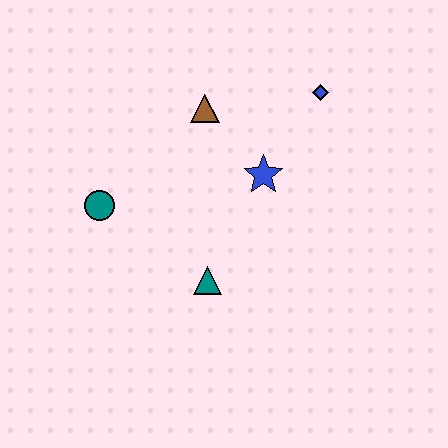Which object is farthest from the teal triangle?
The blue diamond is farthest from the teal triangle.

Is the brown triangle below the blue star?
No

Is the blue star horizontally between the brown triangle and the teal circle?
No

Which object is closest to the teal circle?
The teal triangle is closest to the teal circle.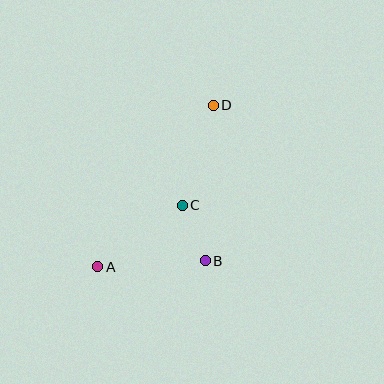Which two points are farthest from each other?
Points A and D are farthest from each other.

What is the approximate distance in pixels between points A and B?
The distance between A and B is approximately 107 pixels.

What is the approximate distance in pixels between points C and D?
The distance between C and D is approximately 104 pixels.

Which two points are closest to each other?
Points B and C are closest to each other.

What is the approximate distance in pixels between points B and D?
The distance between B and D is approximately 155 pixels.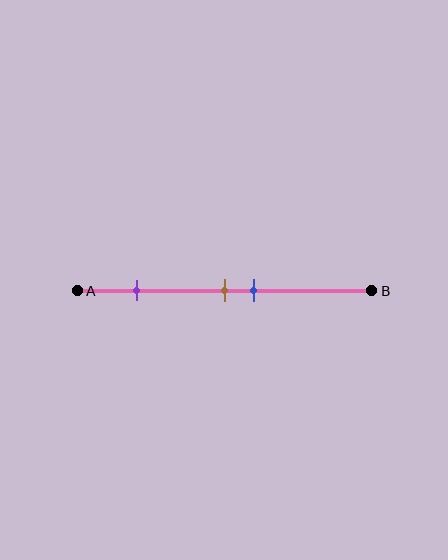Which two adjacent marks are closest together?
The brown and blue marks are the closest adjacent pair.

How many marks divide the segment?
There are 3 marks dividing the segment.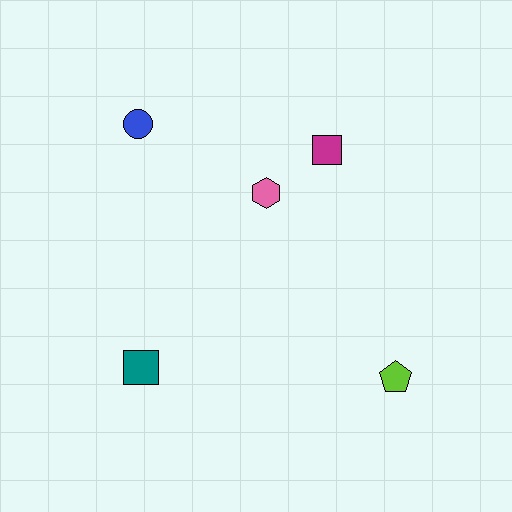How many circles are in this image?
There is 1 circle.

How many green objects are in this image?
There are no green objects.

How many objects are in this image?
There are 5 objects.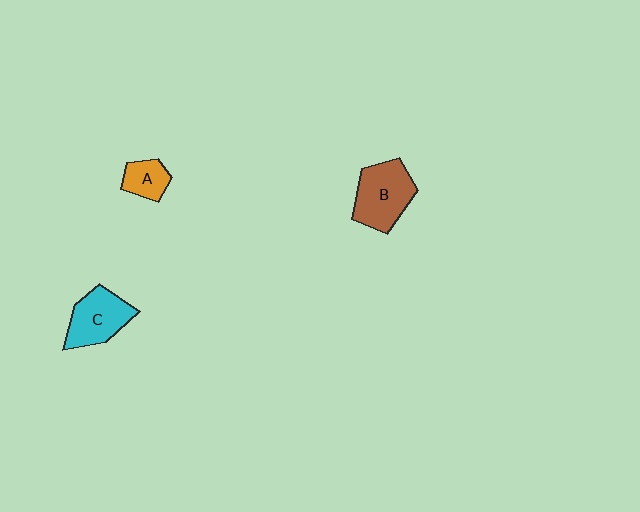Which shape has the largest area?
Shape B (brown).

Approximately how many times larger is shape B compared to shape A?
Approximately 2.1 times.